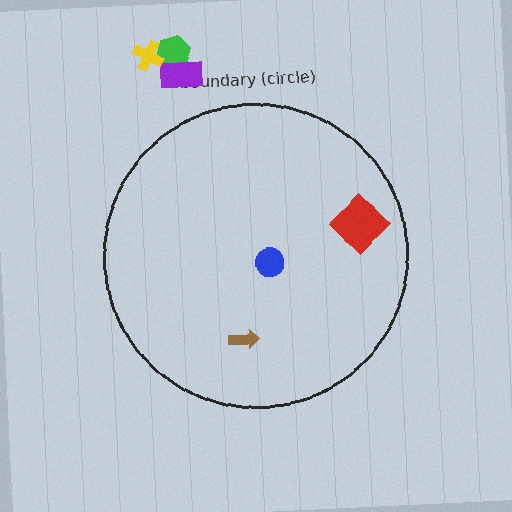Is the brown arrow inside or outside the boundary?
Inside.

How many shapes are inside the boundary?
3 inside, 3 outside.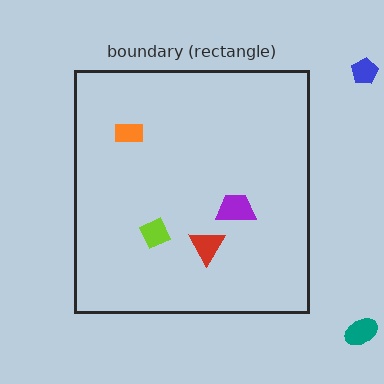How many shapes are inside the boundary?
4 inside, 2 outside.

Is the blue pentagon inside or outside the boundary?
Outside.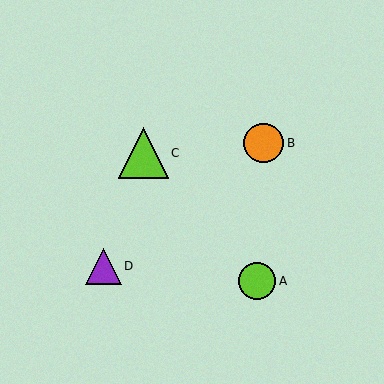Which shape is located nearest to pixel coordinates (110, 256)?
The purple triangle (labeled D) at (103, 266) is nearest to that location.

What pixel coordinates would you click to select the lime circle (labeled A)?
Click at (257, 281) to select the lime circle A.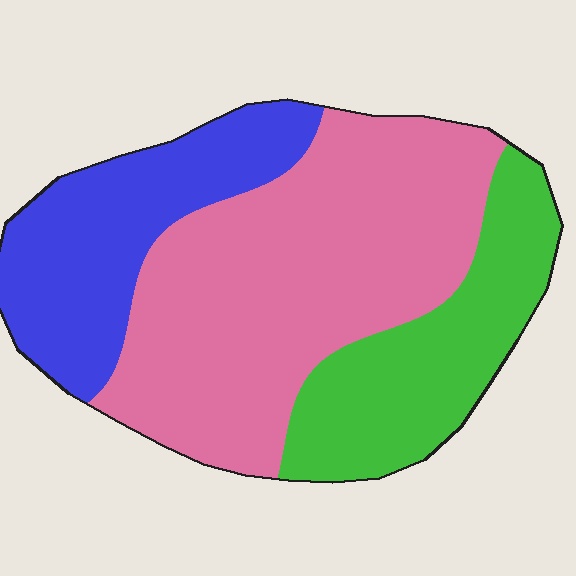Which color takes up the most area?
Pink, at roughly 50%.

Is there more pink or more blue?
Pink.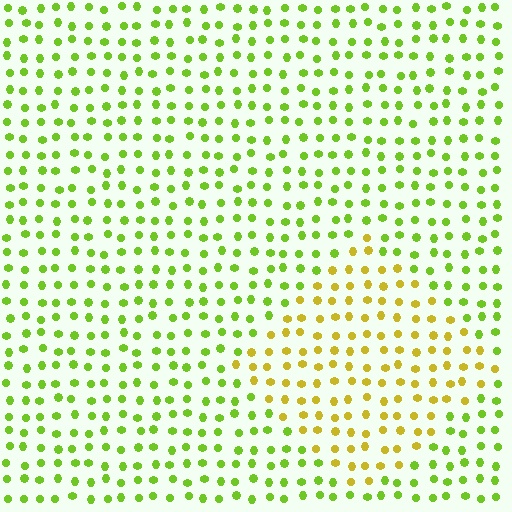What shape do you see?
I see a diamond.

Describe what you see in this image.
The image is filled with small lime elements in a uniform arrangement. A diamond-shaped region is visible where the elements are tinted to a slightly different hue, forming a subtle color boundary.